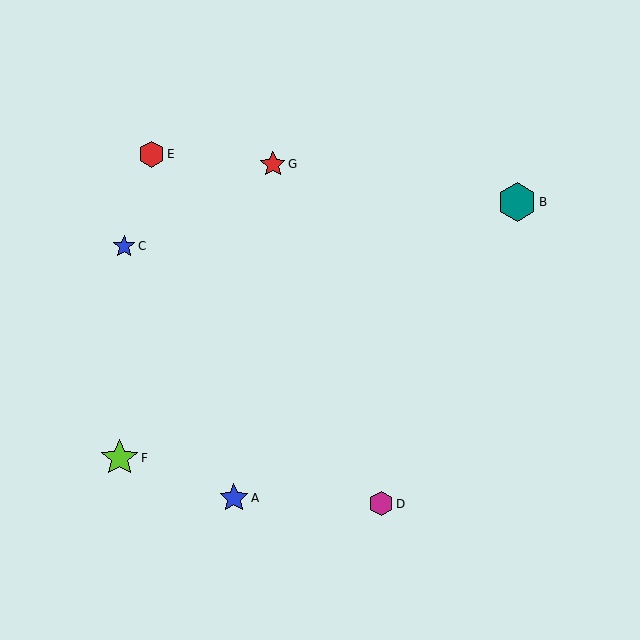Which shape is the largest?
The teal hexagon (labeled B) is the largest.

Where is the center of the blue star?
The center of the blue star is at (234, 498).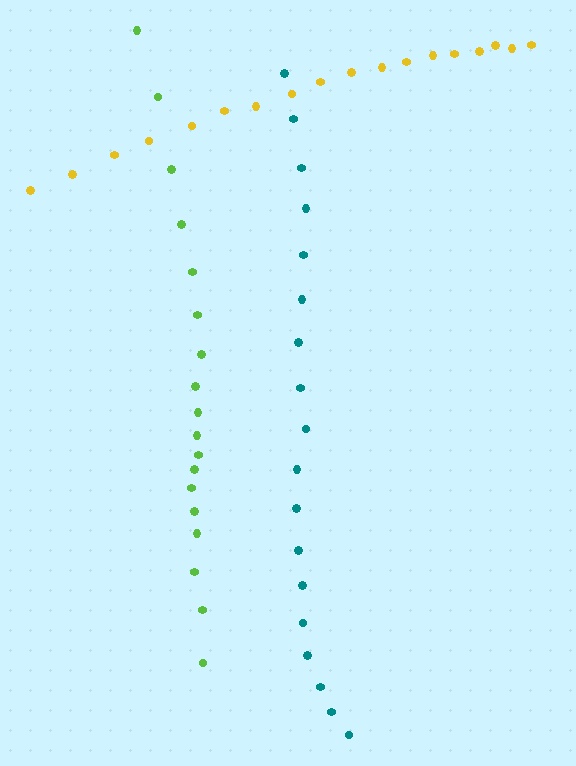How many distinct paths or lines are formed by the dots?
There are 3 distinct paths.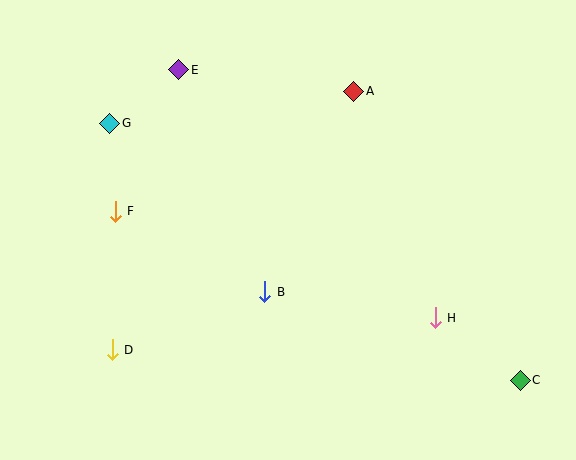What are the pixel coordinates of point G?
Point G is at (110, 123).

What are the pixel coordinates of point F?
Point F is at (115, 211).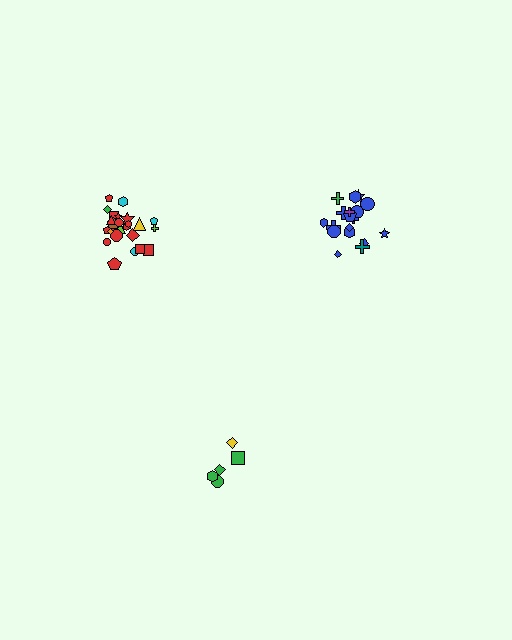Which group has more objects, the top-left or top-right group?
The top-left group.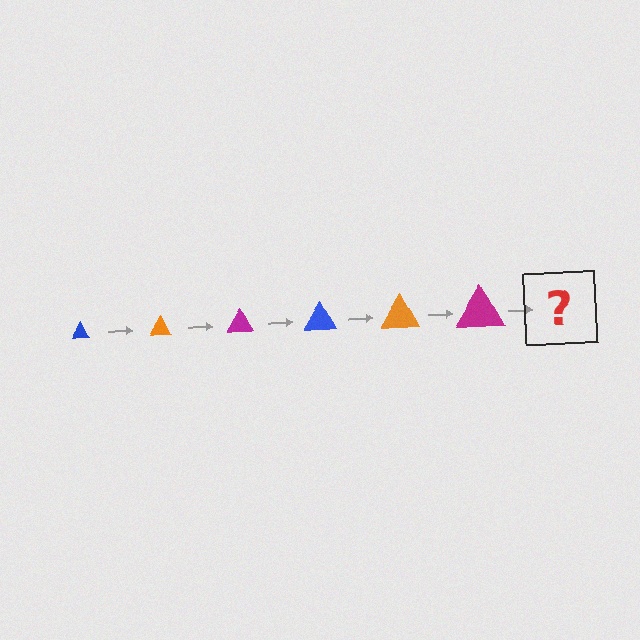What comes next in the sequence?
The next element should be a blue triangle, larger than the previous one.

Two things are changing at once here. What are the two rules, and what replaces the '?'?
The two rules are that the triangle grows larger each step and the color cycles through blue, orange, and magenta. The '?' should be a blue triangle, larger than the previous one.